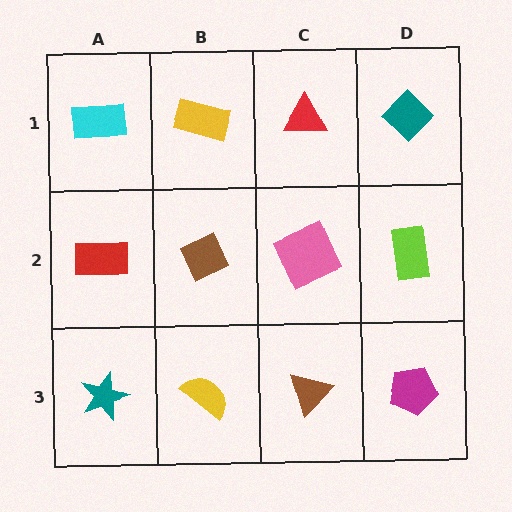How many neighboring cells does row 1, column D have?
2.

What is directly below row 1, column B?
A brown diamond.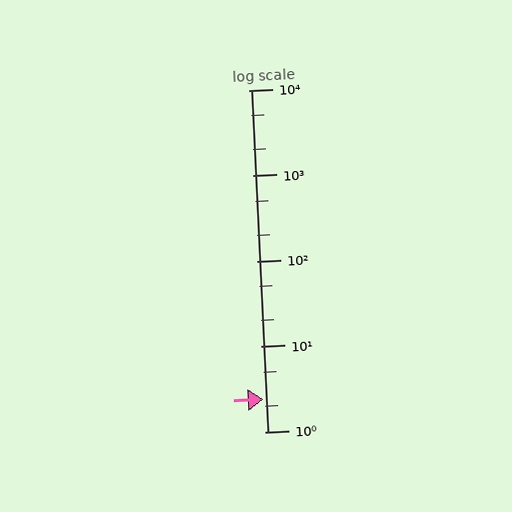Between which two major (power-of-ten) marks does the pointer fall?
The pointer is between 1 and 10.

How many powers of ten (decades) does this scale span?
The scale spans 4 decades, from 1 to 10000.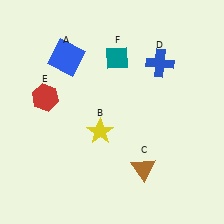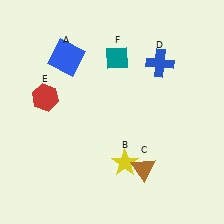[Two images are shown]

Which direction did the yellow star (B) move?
The yellow star (B) moved down.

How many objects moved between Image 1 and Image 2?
1 object moved between the two images.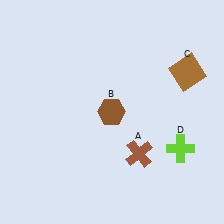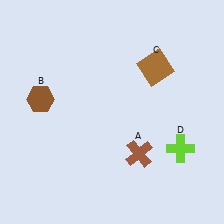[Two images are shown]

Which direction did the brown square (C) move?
The brown square (C) moved left.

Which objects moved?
The objects that moved are: the brown hexagon (B), the brown square (C).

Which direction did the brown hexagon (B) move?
The brown hexagon (B) moved left.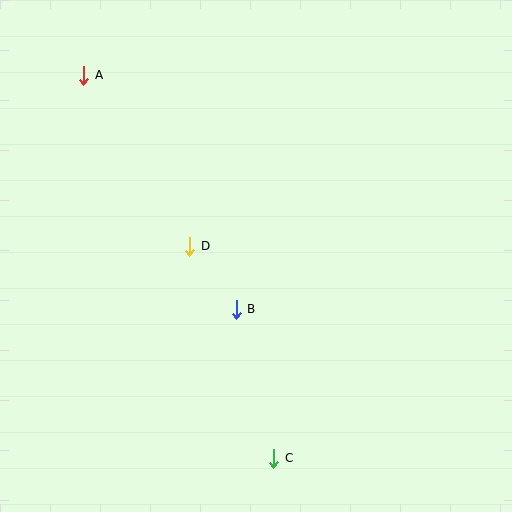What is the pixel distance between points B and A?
The distance between B and A is 279 pixels.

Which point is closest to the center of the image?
Point B at (236, 309) is closest to the center.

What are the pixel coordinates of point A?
Point A is at (84, 75).